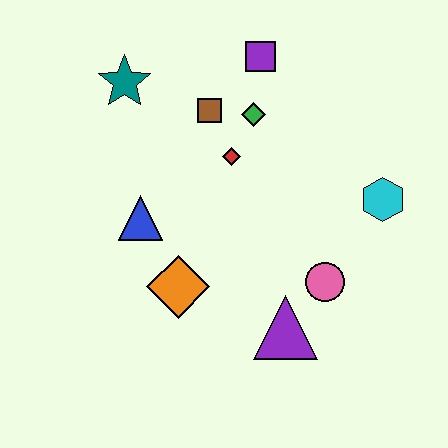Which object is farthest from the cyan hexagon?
The teal star is farthest from the cyan hexagon.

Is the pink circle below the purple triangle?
No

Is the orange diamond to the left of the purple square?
Yes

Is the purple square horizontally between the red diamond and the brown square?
No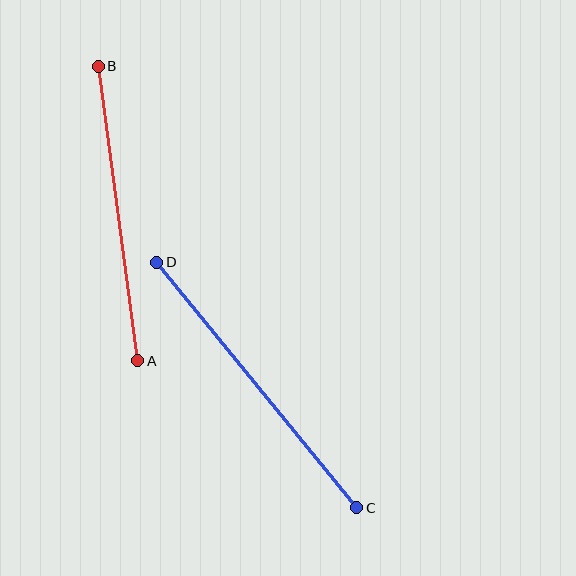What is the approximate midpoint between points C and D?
The midpoint is at approximately (257, 385) pixels.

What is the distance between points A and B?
The distance is approximately 297 pixels.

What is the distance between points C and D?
The distance is approximately 317 pixels.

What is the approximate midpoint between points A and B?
The midpoint is at approximately (118, 213) pixels.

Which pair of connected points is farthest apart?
Points C and D are farthest apart.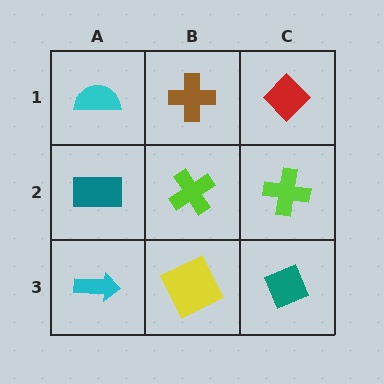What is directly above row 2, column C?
A red diamond.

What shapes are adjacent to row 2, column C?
A red diamond (row 1, column C), a teal diamond (row 3, column C), a lime cross (row 2, column B).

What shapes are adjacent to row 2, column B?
A brown cross (row 1, column B), a yellow square (row 3, column B), a teal rectangle (row 2, column A), a lime cross (row 2, column C).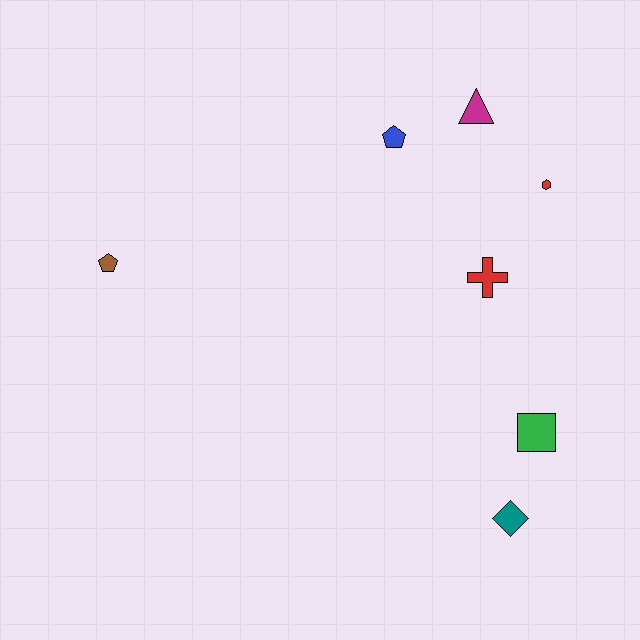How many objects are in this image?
There are 7 objects.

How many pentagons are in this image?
There are 2 pentagons.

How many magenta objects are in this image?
There is 1 magenta object.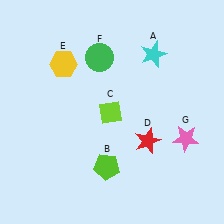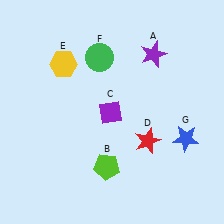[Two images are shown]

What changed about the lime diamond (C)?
In Image 1, C is lime. In Image 2, it changed to purple.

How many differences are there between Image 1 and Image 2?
There are 3 differences between the two images.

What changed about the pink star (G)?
In Image 1, G is pink. In Image 2, it changed to blue.